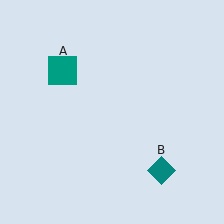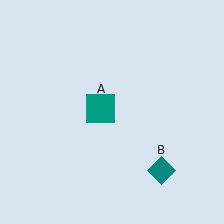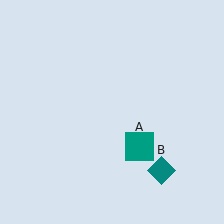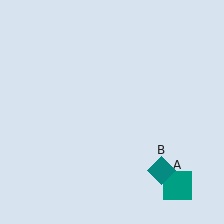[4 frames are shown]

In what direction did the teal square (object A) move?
The teal square (object A) moved down and to the right.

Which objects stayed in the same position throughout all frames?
Teal diamond (object B) remained stationary.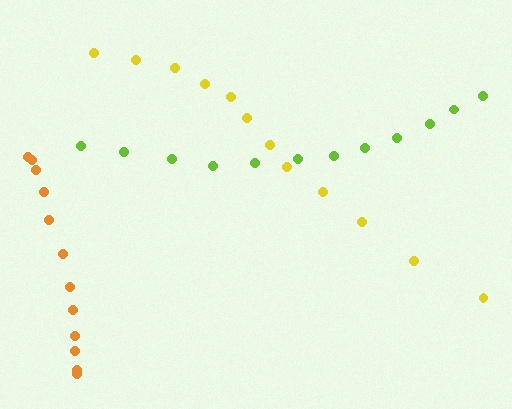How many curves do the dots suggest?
There are 3 distinct paths.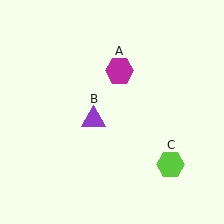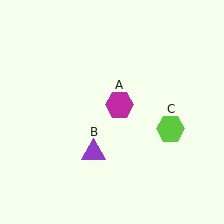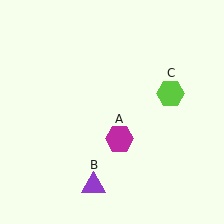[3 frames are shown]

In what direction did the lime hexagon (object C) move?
The lime hexagon (object C) moved up.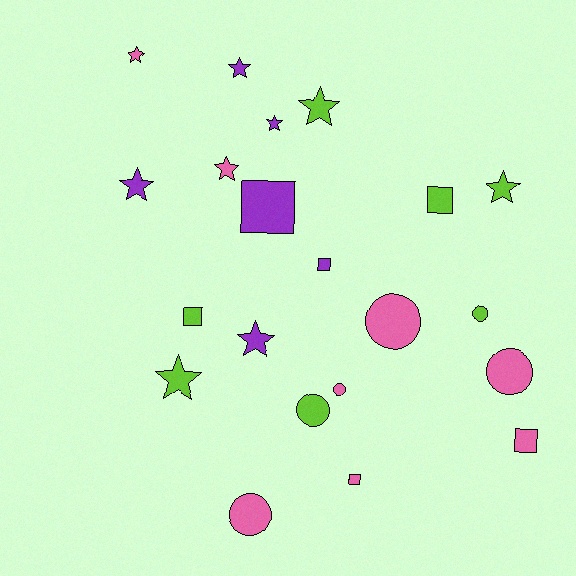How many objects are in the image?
There are 21 objects.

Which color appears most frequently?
Pink, with 8 objects.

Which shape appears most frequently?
Star, with 9 objects.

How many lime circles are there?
There are 2 lime circles.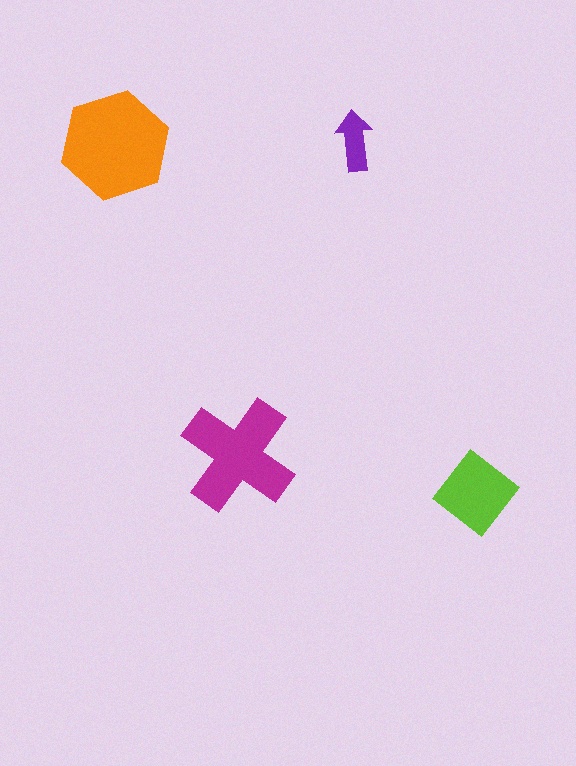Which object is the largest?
The orange hexagon.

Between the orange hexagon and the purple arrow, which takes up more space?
The orange hexagon.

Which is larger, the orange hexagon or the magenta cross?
The orange hexagon.